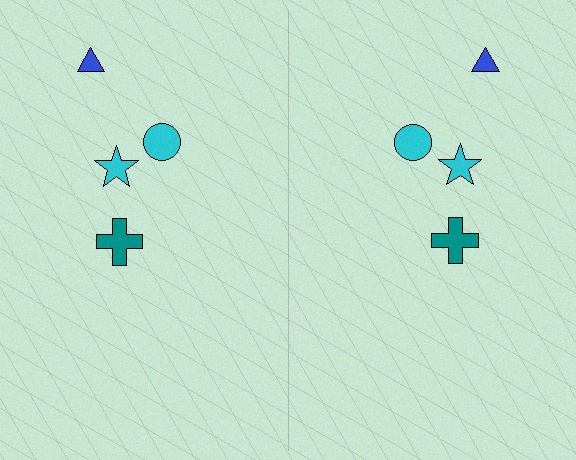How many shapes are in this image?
There are 8 shapes in this image.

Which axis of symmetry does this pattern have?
The pattern has a vertical axis of symmetry running through the center of the image.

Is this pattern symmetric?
Yes, this pattern has bilateral (reflection) symmetry.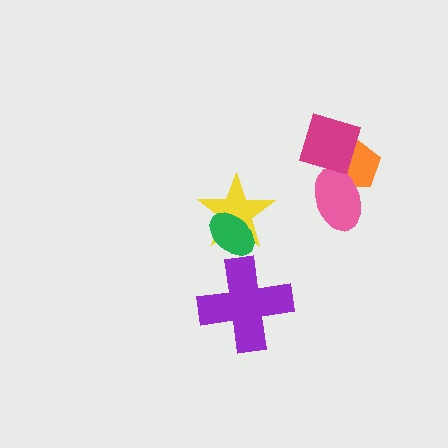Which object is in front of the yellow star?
The green ellipse is in front of the yellow star.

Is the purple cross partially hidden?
No, no other shape covers it.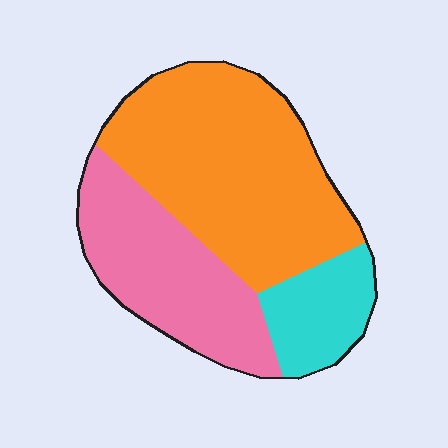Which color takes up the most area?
Orange, at roughly 55%.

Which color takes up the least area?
Cyan, at roughly 15%.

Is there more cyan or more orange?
Orange.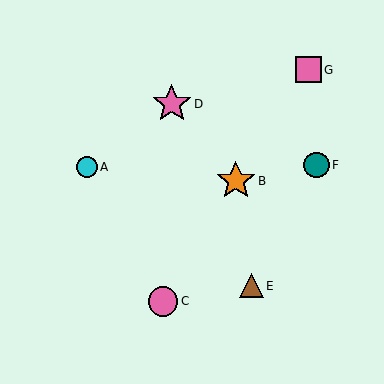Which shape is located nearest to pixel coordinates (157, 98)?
The pink star (labeled D) at (172, 104) is nearest to that location.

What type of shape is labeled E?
Shape E is a brown triangle.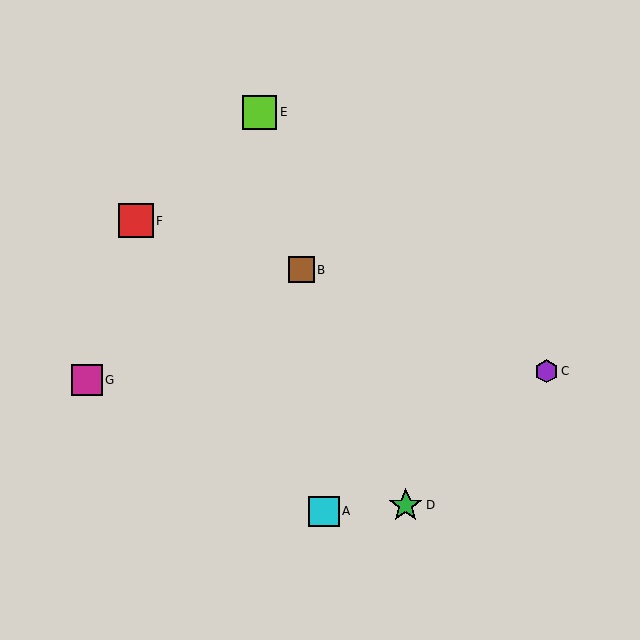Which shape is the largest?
The red square (labeled F) is the largest.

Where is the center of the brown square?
The center of the brown square is at (301, 270).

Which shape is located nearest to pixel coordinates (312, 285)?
The brown square (labeled B) at (301, 270) is nearest to that location.